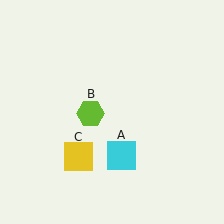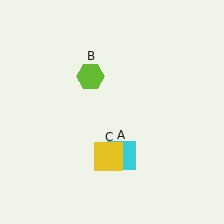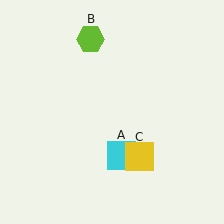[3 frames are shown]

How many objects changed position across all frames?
2 objects changed position: lime hexagon (object B), yellow square (object C).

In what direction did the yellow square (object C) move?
The yellow square (object C) moved right.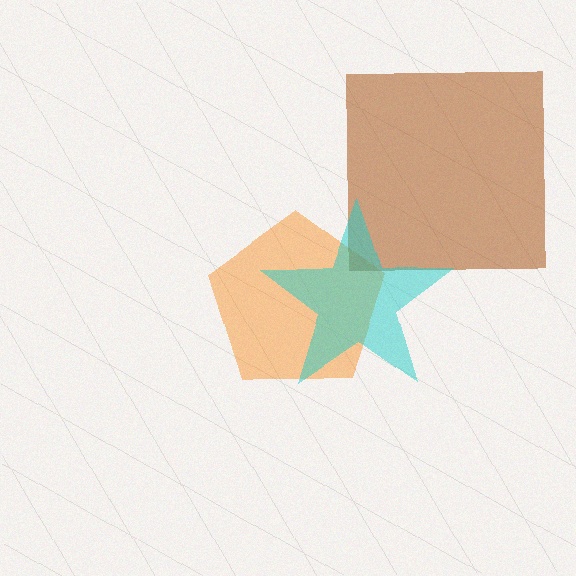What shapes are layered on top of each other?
The layered shapes are: an orange pentagon, a brown square, a cyan star.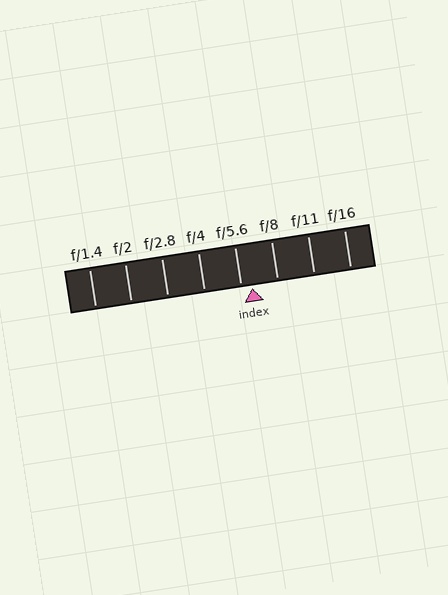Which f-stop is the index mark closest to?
The index mark is closest to f/5.6.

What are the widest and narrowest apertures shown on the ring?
The widest aperture shown is f/1.4 and the narrowest is f/16.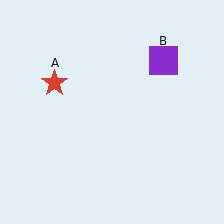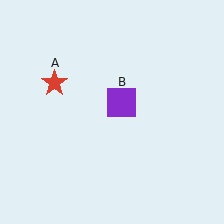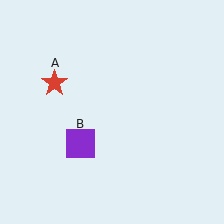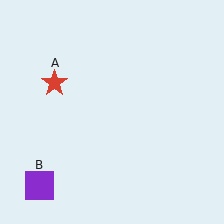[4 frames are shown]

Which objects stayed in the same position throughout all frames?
Red star (object A) remained stationary.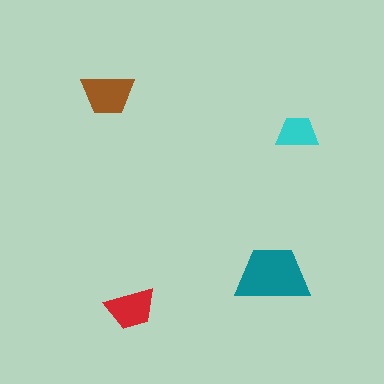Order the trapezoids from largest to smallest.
the teal one, the brown one, the red one, the cyan one.